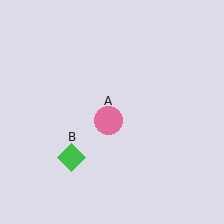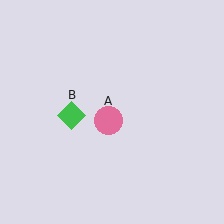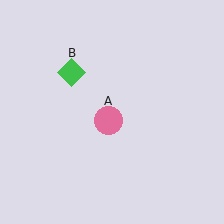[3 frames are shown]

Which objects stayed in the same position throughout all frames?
Pink circle (object A) remained stationary.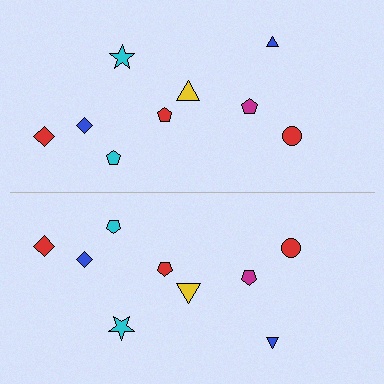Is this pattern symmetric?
Yes, this pattern has bilateral (reflection) symmetry.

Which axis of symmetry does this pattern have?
The pattern has a horizontal axis of symmetry running through the center of the image.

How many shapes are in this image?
There are 18 shapes in this image.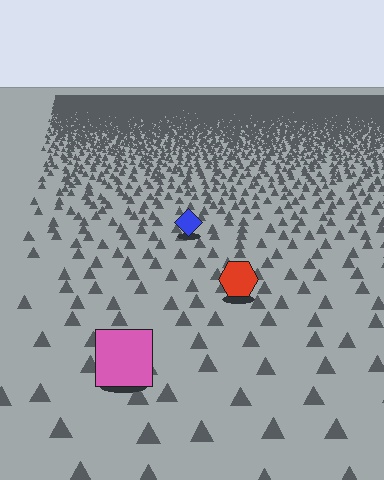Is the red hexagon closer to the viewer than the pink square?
No. The pink square is closer — you can tell from the texture gradient: the ground texture is coarser near it.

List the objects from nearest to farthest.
From nearest to farthest: the pink square, the red hexagon, the blue diamond.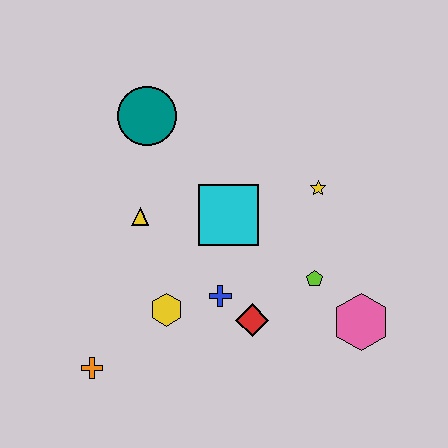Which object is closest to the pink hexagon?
The lime pentagon is closest to the pink hexagon.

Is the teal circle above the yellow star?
Yes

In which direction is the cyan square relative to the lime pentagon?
The cyan square is to the left of the lime pentagon.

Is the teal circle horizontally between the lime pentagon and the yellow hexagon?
No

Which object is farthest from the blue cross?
The teal circle is farthest from the blue cross.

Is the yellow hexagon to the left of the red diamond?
Yes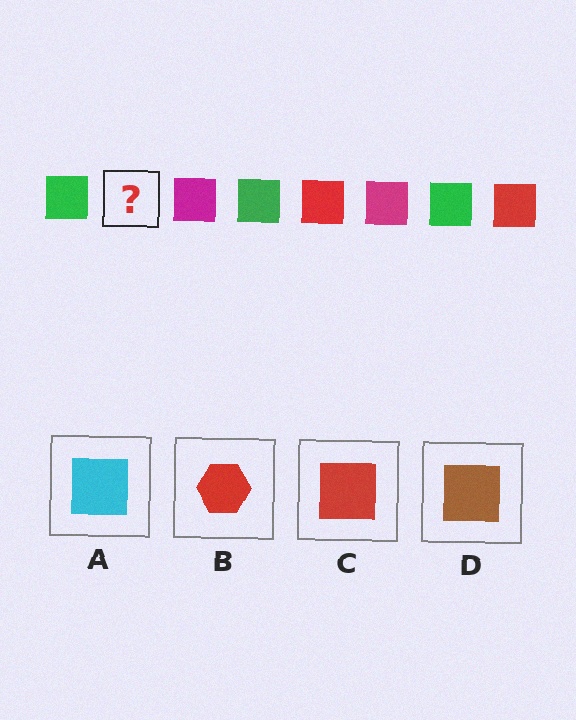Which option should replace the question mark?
Option C.